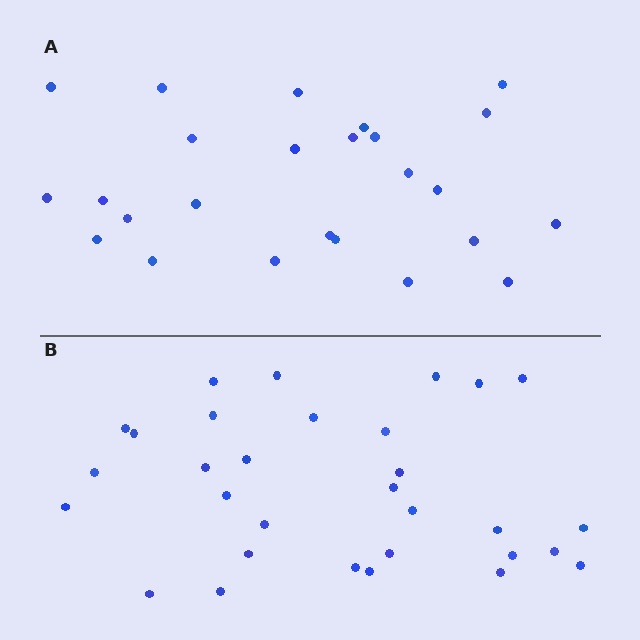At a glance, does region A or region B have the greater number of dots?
Region B (the bottom region) has more dots.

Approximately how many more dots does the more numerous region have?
Region B has about 6 more dots than region A.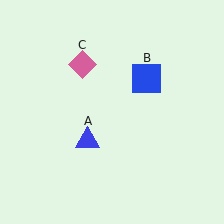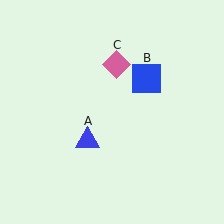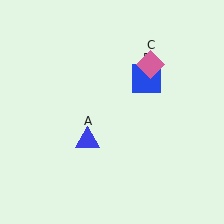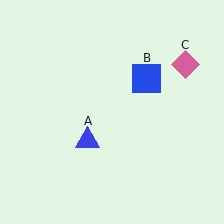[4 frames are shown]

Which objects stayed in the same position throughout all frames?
Blue triangle (object A) and blue square (object B) remained stationary.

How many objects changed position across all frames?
1 object changed position: pink diamond (object C).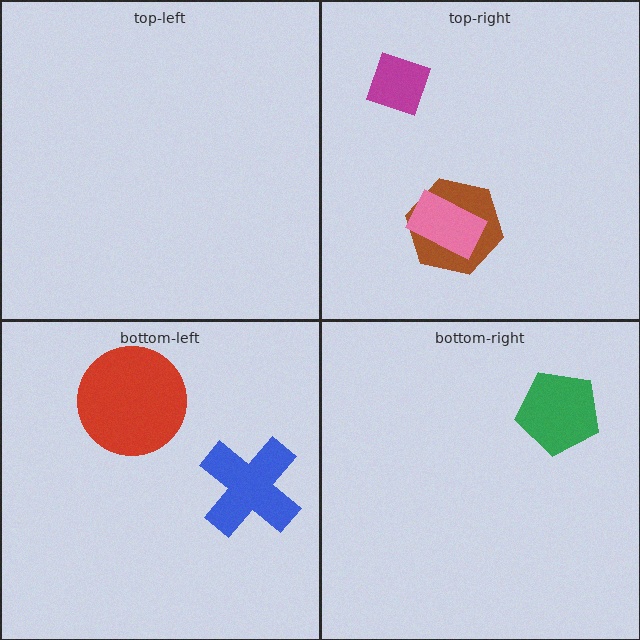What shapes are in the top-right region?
The brown hexagon, the pink rectangle, the magenta diamond.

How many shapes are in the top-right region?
3.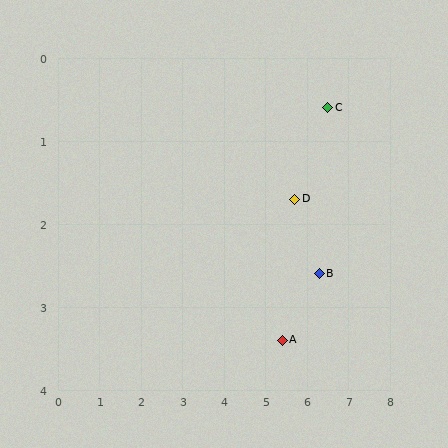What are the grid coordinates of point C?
Point C is at approximately (6.5, 0.6).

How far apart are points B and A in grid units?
Points B and A are about 1.2 grid units apart.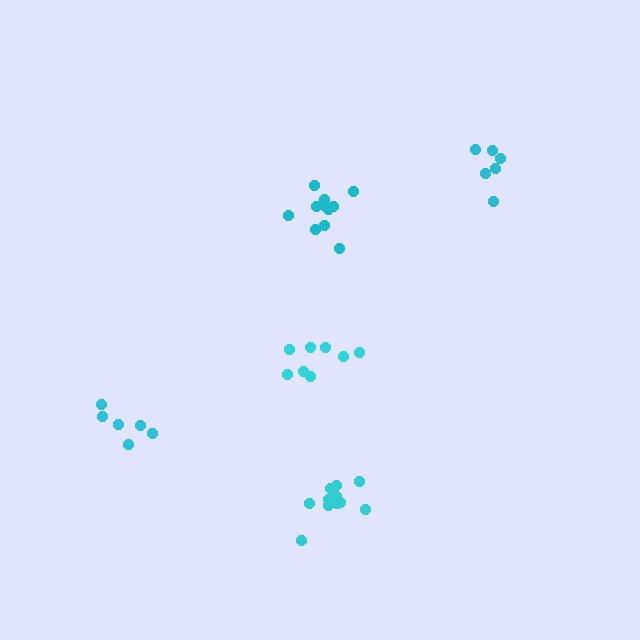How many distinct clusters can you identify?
There are 5 distinct clusters.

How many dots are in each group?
Group 1: 8 dots, Group 2: 6 dots, Group 3: 11 dots, Group 4: 11 dots, Group 5: 6 dots (42 total).